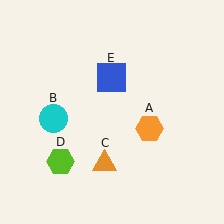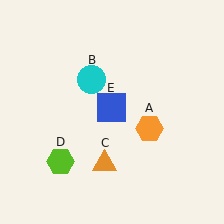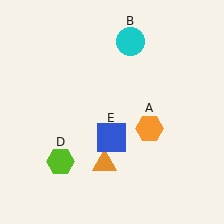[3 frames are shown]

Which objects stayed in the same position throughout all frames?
Orange hexagon (object A) and orange triangle (object C) and lime hexagon (object D) remained stationary.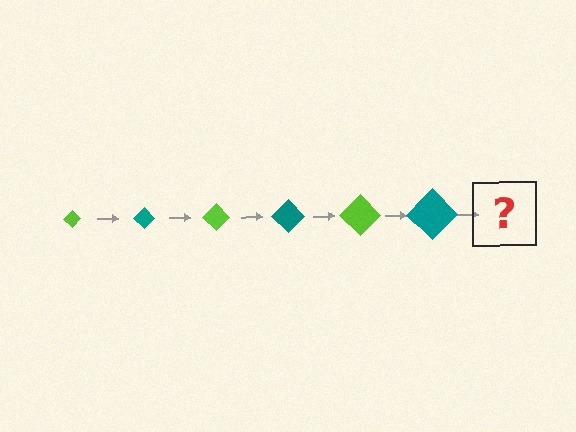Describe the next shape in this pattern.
It should be a lime diamond, larger than the previous one.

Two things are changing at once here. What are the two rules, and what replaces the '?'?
The two rules are that the diamond grows larger each step and the color cycles through lime and teal. The '?' should be a lime diamond, larger than the previous one.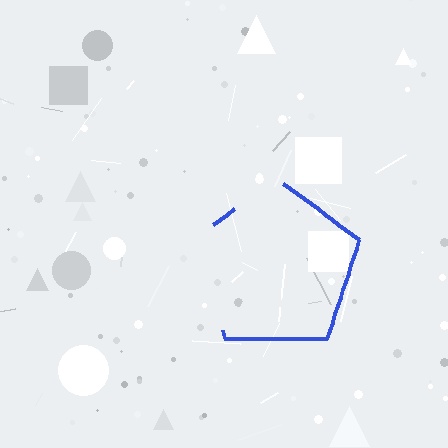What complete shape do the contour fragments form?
The contour fragments form a pentagon.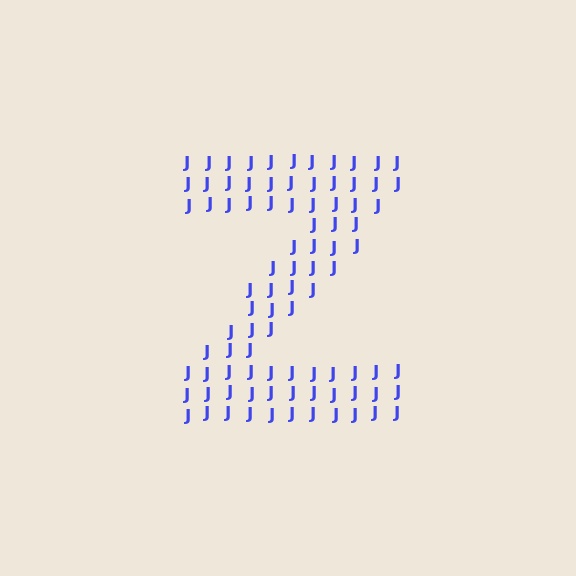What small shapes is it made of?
It is made of small letter J's.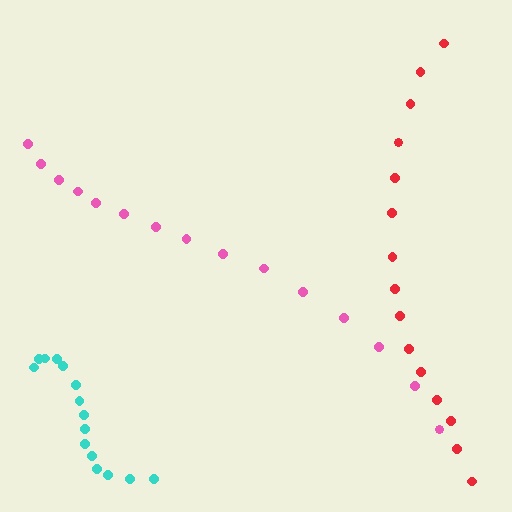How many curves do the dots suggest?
There are 3 distinct paths.